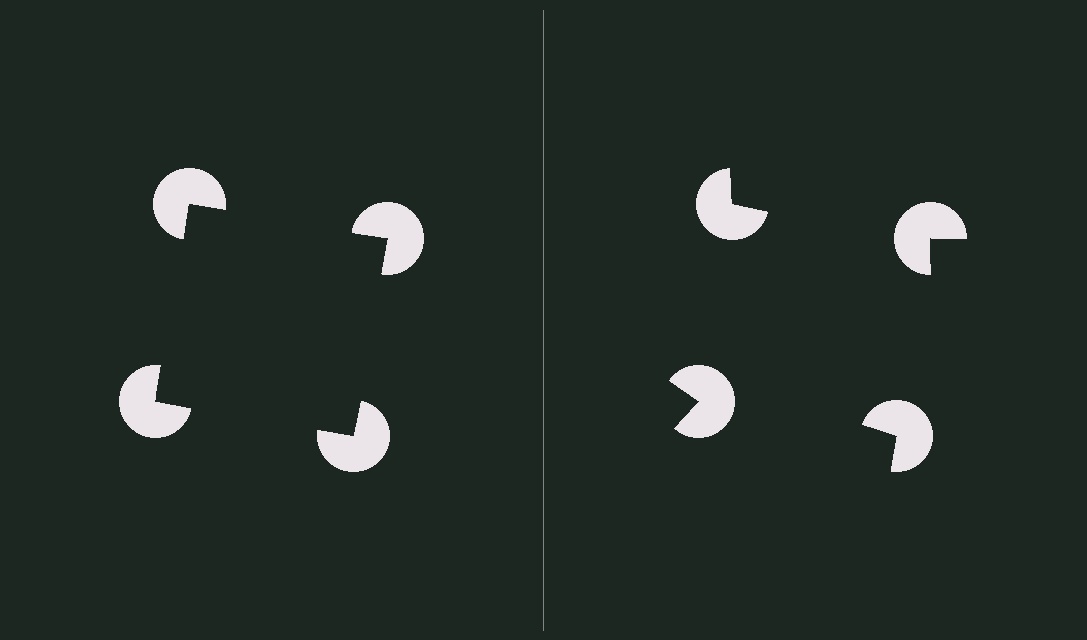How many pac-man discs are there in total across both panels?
8 — 4 on each side.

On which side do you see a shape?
An illusory square appears on the left side. On the right side the wedge cuts are rotated, so no coherent shape forms.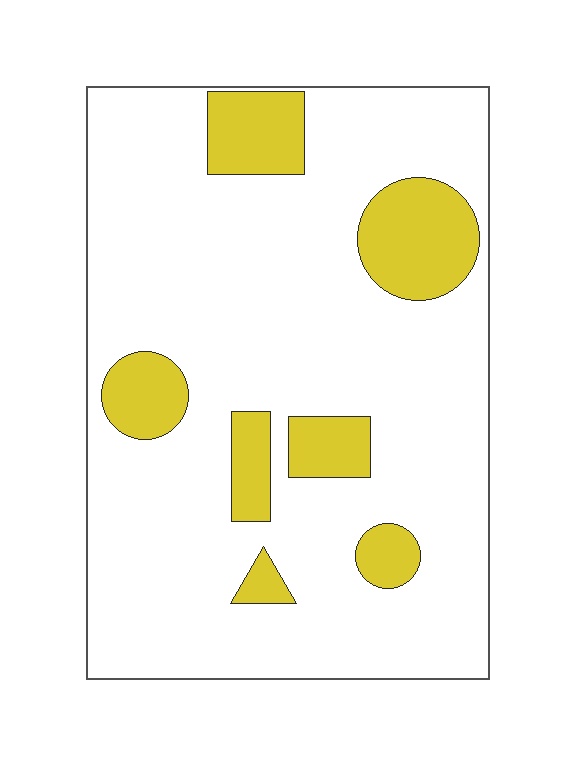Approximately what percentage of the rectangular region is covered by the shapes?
Approximately 15%.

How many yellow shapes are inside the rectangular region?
7.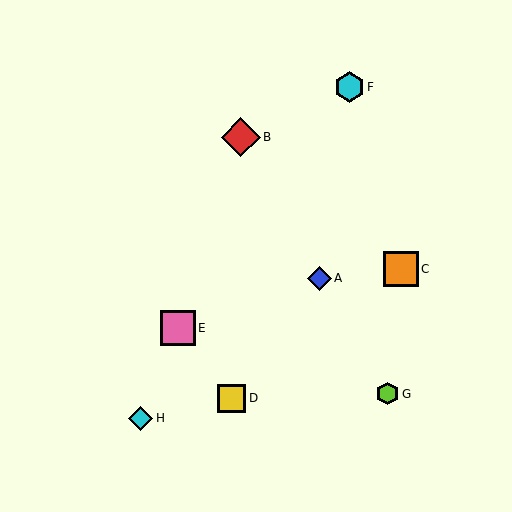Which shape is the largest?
The red diamond (labeled B) is the largest.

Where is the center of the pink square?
The center of the pink square is at (178, 328).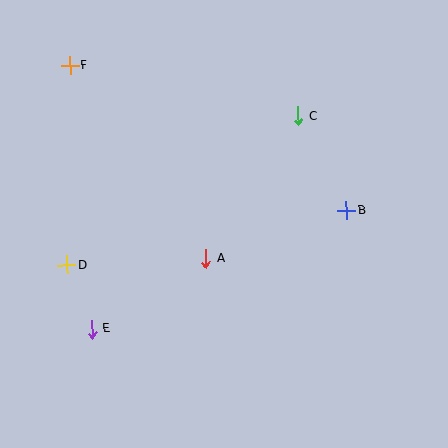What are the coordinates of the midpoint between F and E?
The midpoint between F and E is at (81, 197).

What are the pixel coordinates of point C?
Point C is at (298, 116).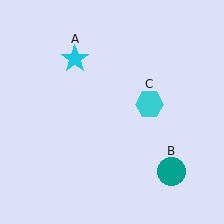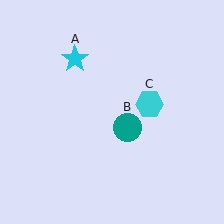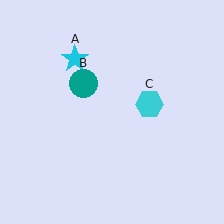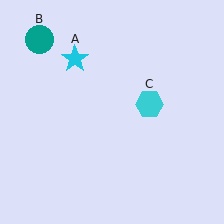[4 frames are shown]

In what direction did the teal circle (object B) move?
The teal circle (object B) moved up and to the left.